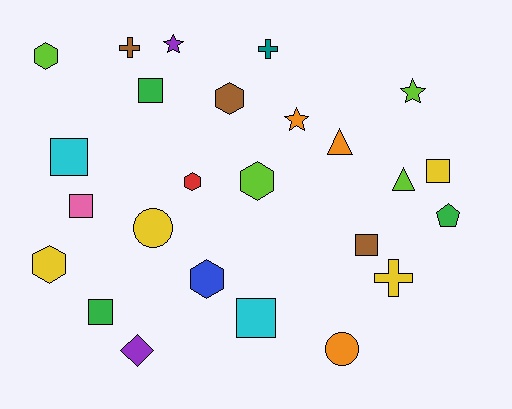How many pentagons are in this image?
There is 1 pentagon.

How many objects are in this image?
There are 25 objects.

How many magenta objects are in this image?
There are no magenta objects.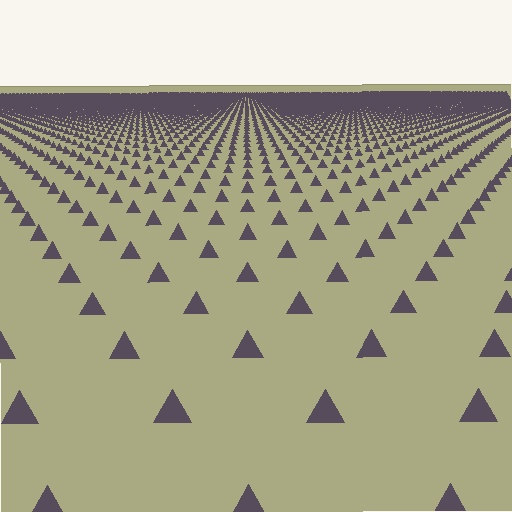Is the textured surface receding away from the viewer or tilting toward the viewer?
The surface is receding away from the viewer. Texture elements get smaller and denser toward the top.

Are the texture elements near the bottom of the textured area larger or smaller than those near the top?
Larger. Near the bottom, elements are closer to the viewer and appear at a bigger on-screen size.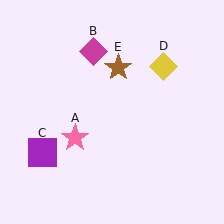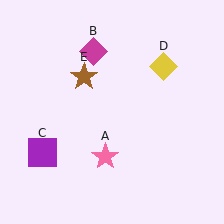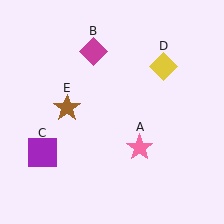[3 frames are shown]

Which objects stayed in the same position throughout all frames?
Magenta diamond (object B) and purple square (object C) and yellow diamond (object D) remained stationary.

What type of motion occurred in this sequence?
The pink star (object A), brown star (object E) rotated counterclockwise around the center of the scene.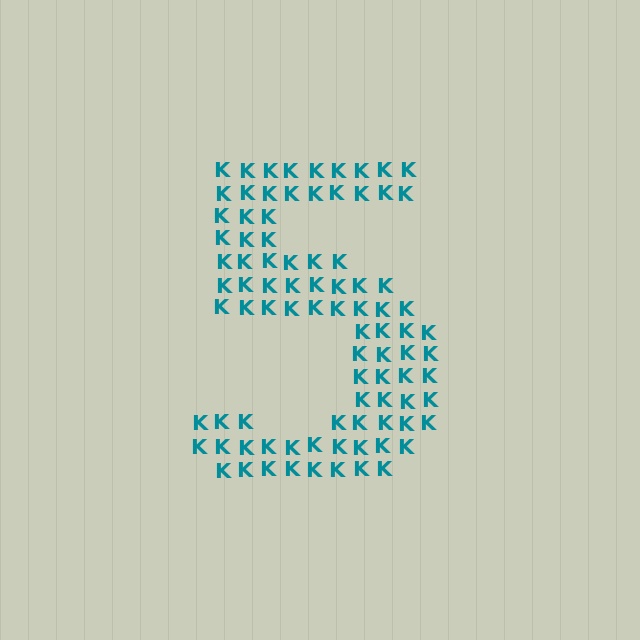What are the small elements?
The small elements are letter K's.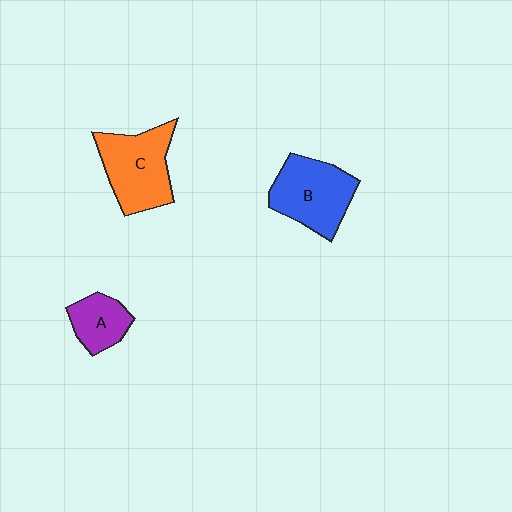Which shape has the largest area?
Shape C (orange).